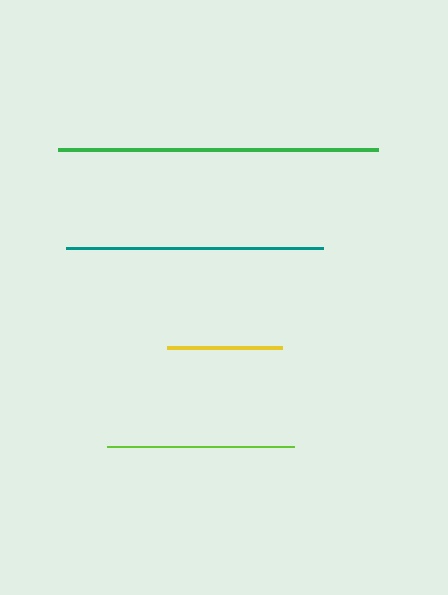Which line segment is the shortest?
The yellow line is the shortest at approximately 114 pixels.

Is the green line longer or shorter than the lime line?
The green line is longer than the lime line.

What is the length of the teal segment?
The teal segment is approximately 258 pixels long.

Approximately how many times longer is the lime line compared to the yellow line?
The lime line is approximately 1.6 times the length of the yellow line.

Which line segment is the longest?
The green line is the longest at approximately 320 pixels.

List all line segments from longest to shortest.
From longest to shortest: green, teal, lime, yellow.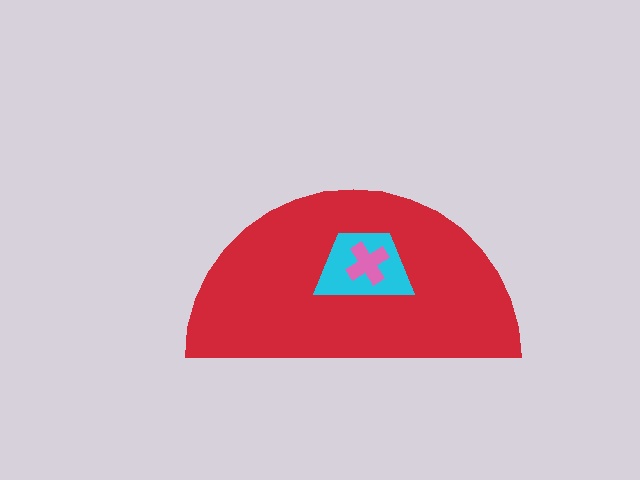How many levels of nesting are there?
3.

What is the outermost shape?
The red semicircle.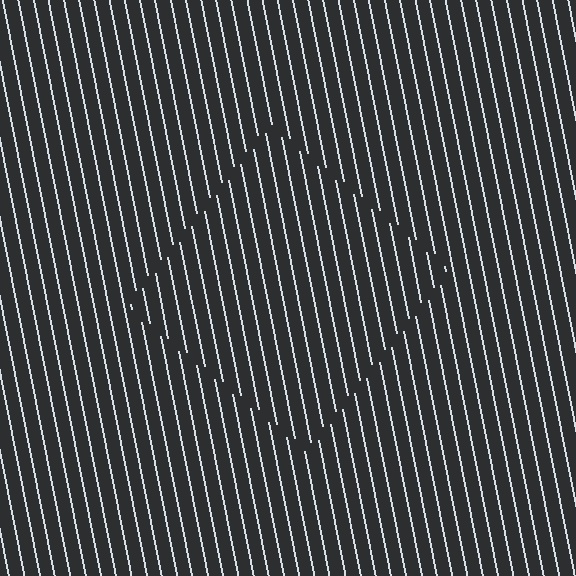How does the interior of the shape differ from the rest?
The interior of the shape contains the same grating, shifted by half a period — the contour is defined by the phase discontinuity where line-ends from the inner and outer gratings abut.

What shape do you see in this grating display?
An illusory square. The interior of the shape contains the same grating, shifted by half a period — the contour is defined by the phase discontinuity where line-ends from the inner and outer gratings abut.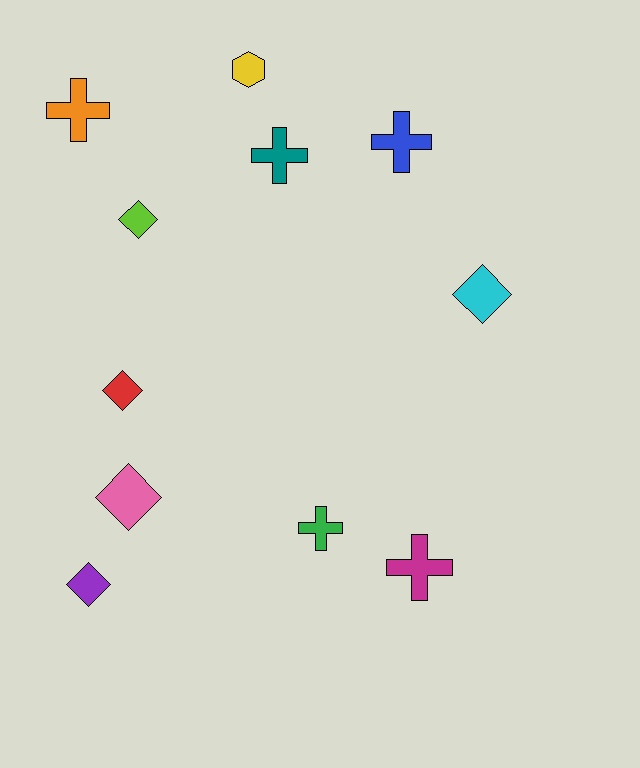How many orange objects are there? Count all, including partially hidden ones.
There is 1 orange object.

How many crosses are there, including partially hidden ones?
There are 5 crosses.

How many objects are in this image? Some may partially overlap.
There are 11 objects.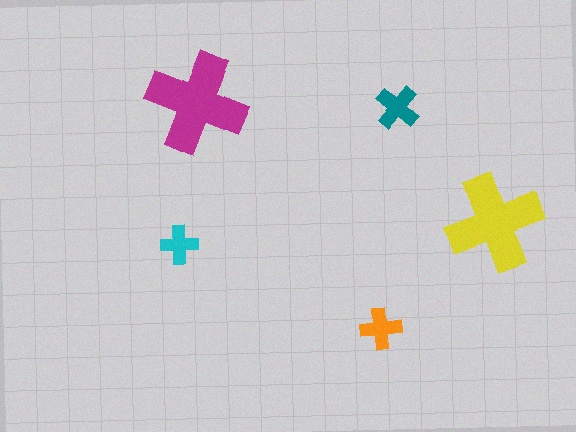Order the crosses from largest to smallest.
the magenta one, the yellow one, the teal one, the orange one, the cyan one.